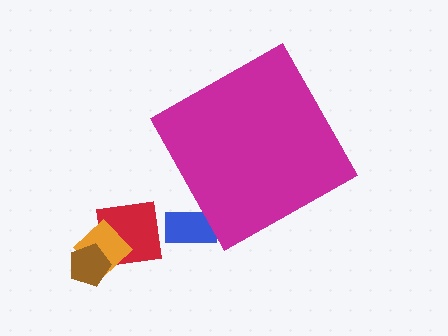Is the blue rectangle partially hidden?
Yes, the blue rectangle is partially hidden behind the magenta diamond.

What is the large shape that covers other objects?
A magenta diamond.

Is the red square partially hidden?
No, the red square is fully visible.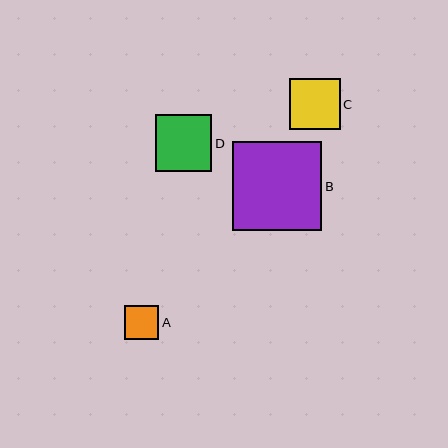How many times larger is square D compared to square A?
Square D is approximately 1.7 times the size of square A.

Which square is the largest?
Square B is the largest with a size of approximately 89 pixels.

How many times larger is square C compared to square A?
Square C is approximately 1.5 times the size of square A.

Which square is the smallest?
Square A is the smallest with a size of approximately 34 pixels.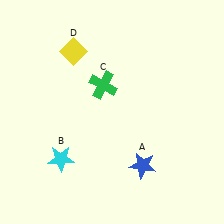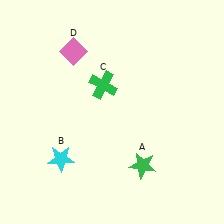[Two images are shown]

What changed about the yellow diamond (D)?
In Image 1, D is yellow. In Image 2, it changed to pink.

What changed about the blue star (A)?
In Image 1, A is blue. In Image 2, it changed to green.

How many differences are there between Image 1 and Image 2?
There are 2 differences between the two images.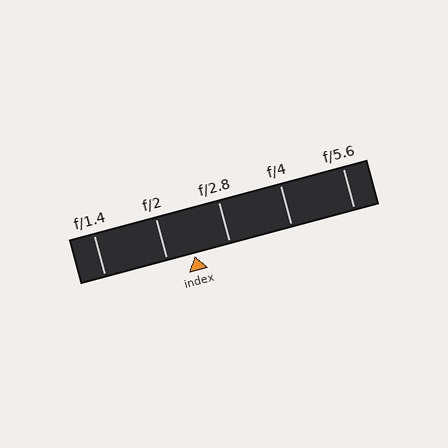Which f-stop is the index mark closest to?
The index mark is closest to f/2.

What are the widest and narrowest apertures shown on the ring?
The widest aperture shown is f/1.4 and the narrowest is f/5.6.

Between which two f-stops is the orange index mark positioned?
The index mark is between f/2 and f/2.8.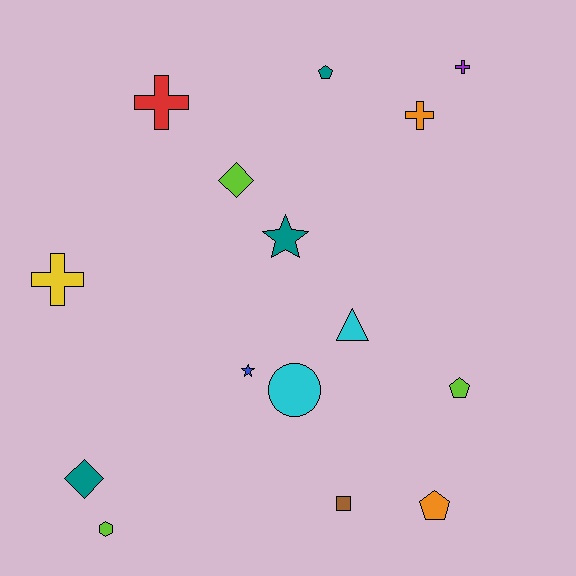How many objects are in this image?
There are 15 objects.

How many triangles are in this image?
There is 1 triangle.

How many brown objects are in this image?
There is 1 brown object.